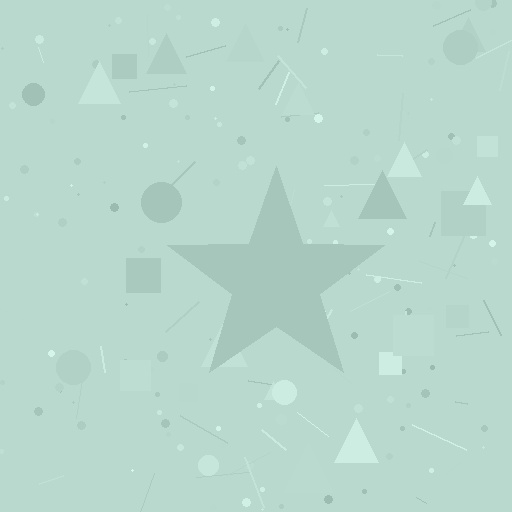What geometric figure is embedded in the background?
A star is embedded in the background.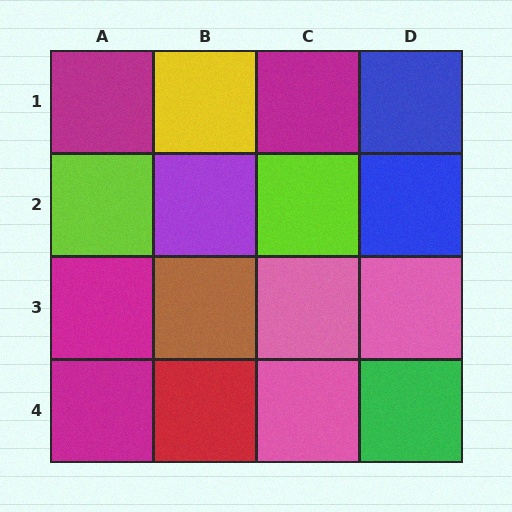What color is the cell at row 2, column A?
Lime.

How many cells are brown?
1 cell is brown.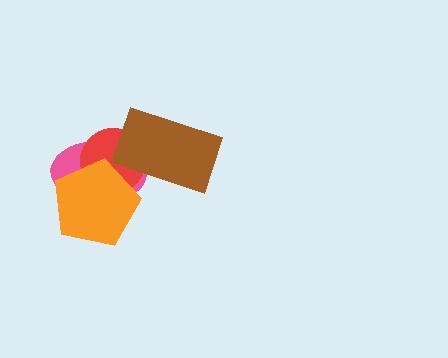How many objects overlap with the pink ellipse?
3 objects overlap with the pink ellipse.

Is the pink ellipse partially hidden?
Yes, it is partially covered by another shape.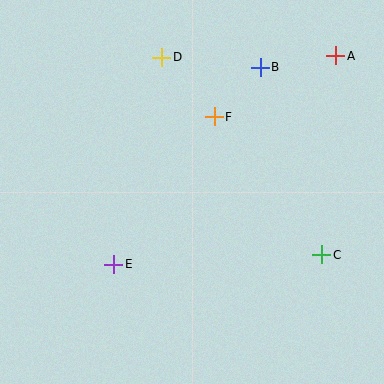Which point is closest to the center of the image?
Point F at (214, 117) is closest to the center.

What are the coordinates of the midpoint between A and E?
The midpoint between A and E is at (225, 160).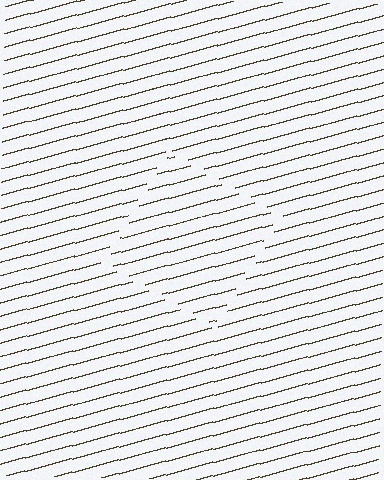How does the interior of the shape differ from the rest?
The interior of the shape contains the same grating, shifted by half a period — the contour is defined by the phase discontinuity where line-ends from the inner and outer gratings abut.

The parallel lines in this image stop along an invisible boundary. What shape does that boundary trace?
An illusory square. The interior of the shape contains the same grating, shifted by half a period — the contour is defined by the phase discontinuity where line-ends from the inner and outer gratings abut.